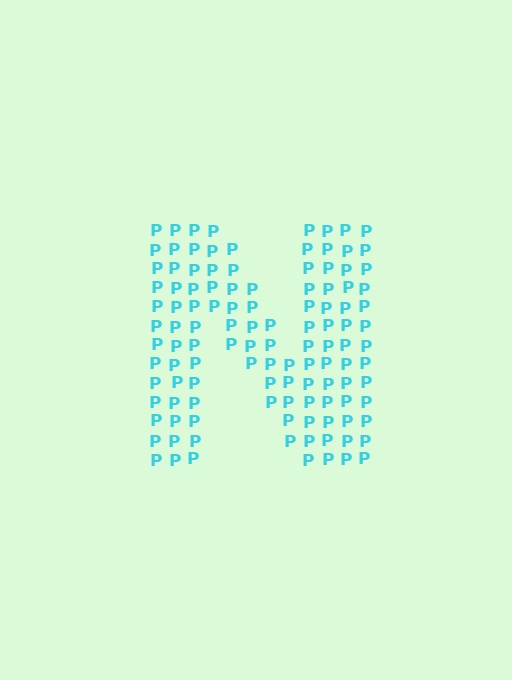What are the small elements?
The small elements are letter P's.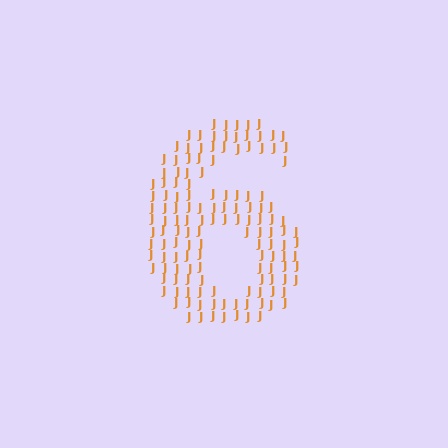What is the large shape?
The large shape is the digit 6.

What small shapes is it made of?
It is made of small letter J's.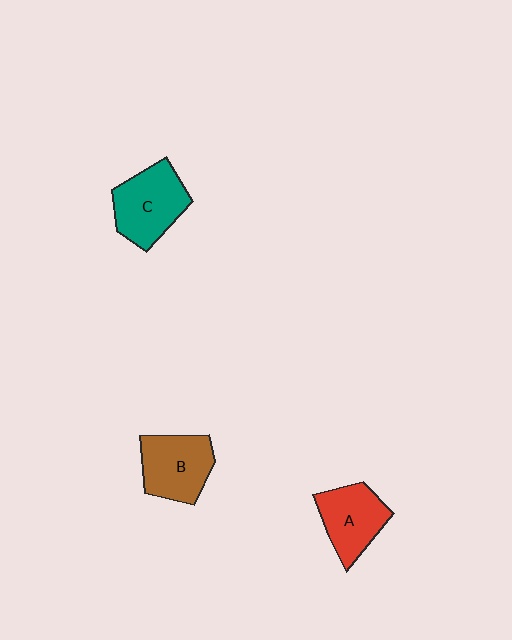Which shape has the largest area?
Shape C (teal).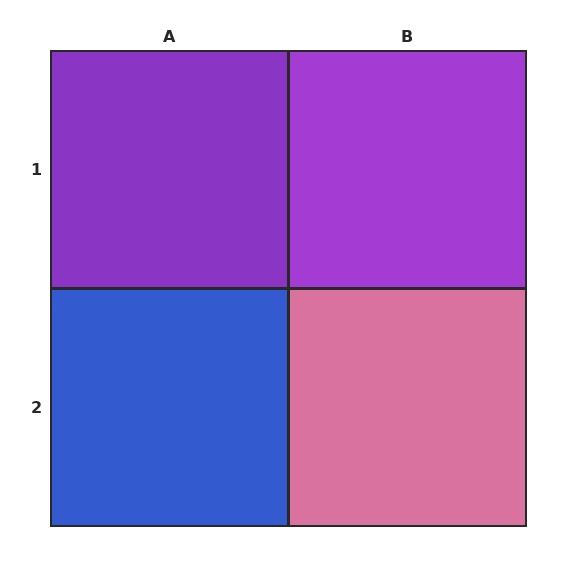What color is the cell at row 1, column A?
Purple.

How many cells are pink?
1 cell is pink.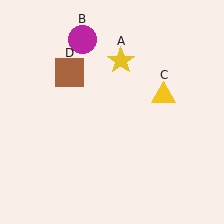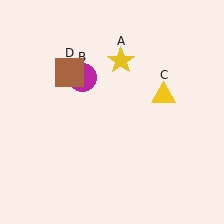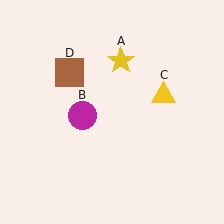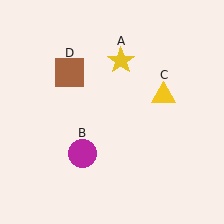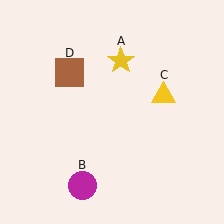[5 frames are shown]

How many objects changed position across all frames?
1 object changed position: magenta circle (object B).